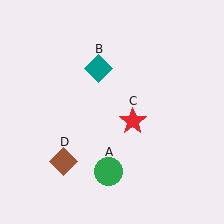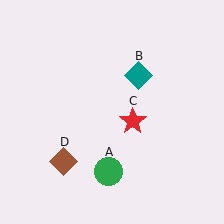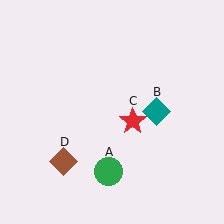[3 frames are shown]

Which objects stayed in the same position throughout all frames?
Green circle (object A) and red star (object C) and brown diamond (object D) remained stationary.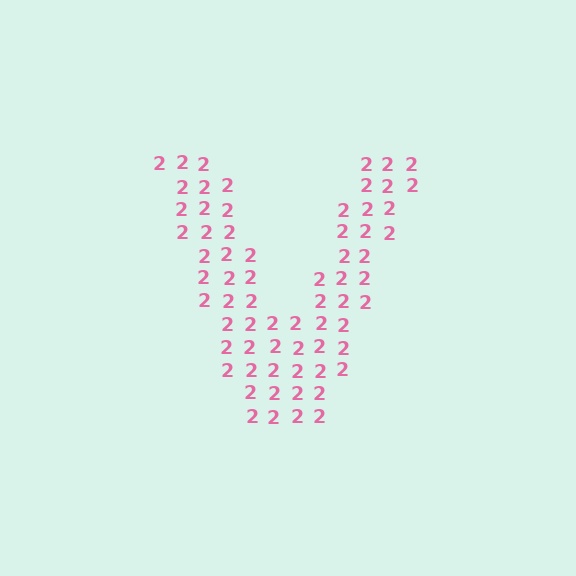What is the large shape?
The large shape is the letter V.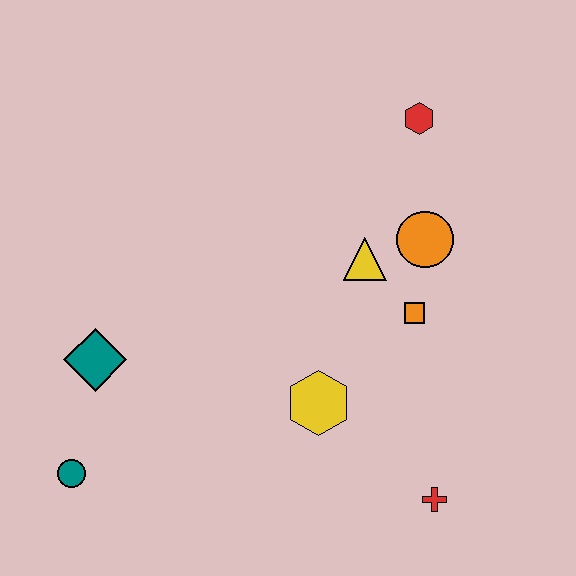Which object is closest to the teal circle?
The teal diamond is closest to the teal circle.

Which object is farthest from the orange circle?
The teal circle is farthest from the orange circle.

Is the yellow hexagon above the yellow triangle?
No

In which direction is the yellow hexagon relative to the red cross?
The yellow hexagon is to the left of the red cross.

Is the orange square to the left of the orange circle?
Yes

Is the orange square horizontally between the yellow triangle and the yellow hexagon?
No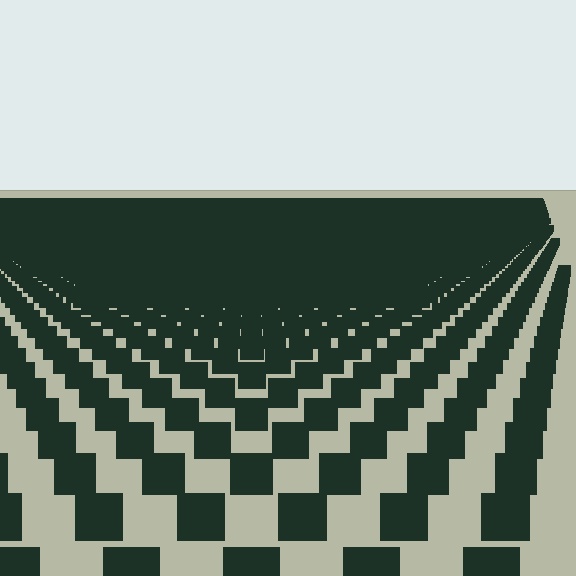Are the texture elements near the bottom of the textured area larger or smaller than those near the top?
Larger. Near the bottom, elements are closer to the viewer and appear at a bigger on-screen size.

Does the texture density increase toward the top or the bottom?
Density increases toward the top.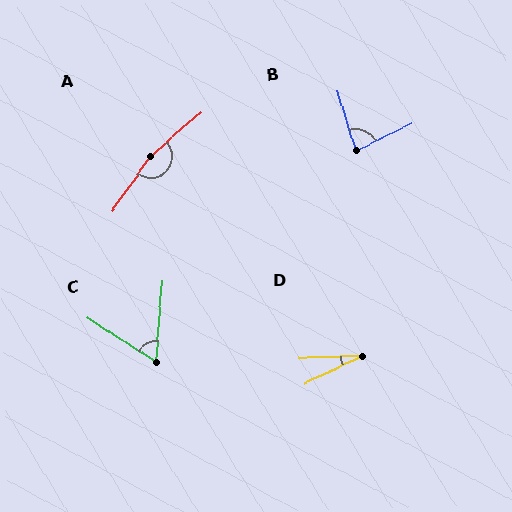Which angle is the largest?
A, at approximately 167 degrees.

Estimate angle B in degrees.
Approximately 81 degrees.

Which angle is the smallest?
D, at approximately 24 degrees.